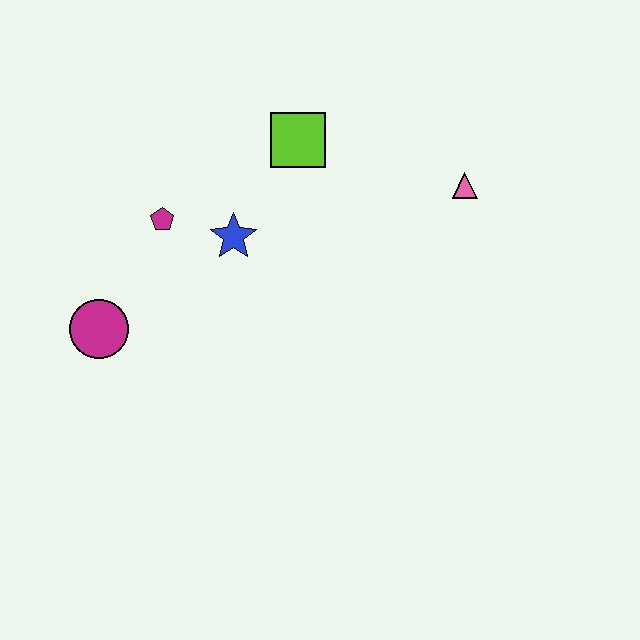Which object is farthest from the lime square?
The magenta circle is farthest from the lime square.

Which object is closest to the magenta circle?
The magenta pentagon is closest to the magenta circle.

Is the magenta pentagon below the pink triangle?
Yes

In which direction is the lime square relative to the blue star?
The lime square is above the blue star.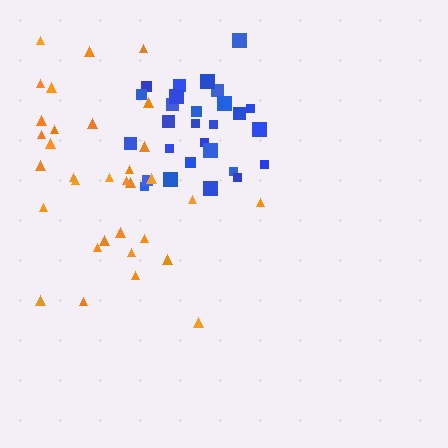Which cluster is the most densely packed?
Blue.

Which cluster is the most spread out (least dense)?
Orange.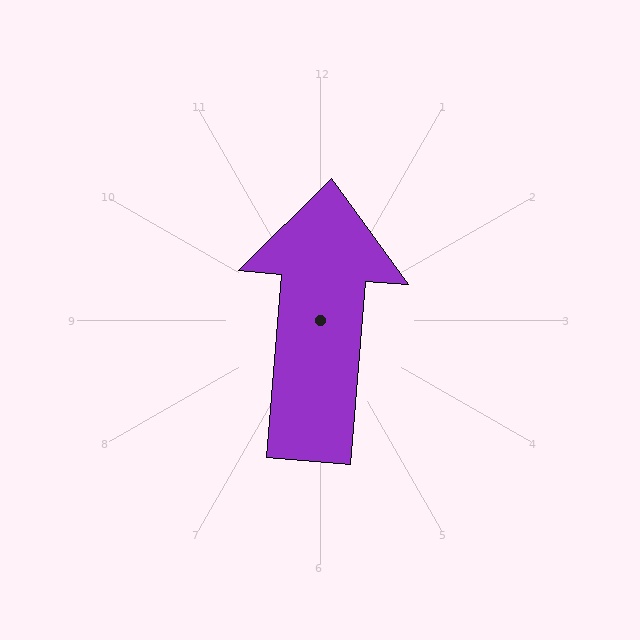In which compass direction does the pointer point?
North.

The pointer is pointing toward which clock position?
Roughly 12 o'clock.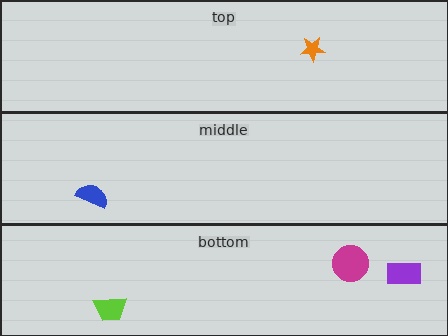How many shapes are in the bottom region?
3.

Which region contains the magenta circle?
The bottom region.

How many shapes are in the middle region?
1.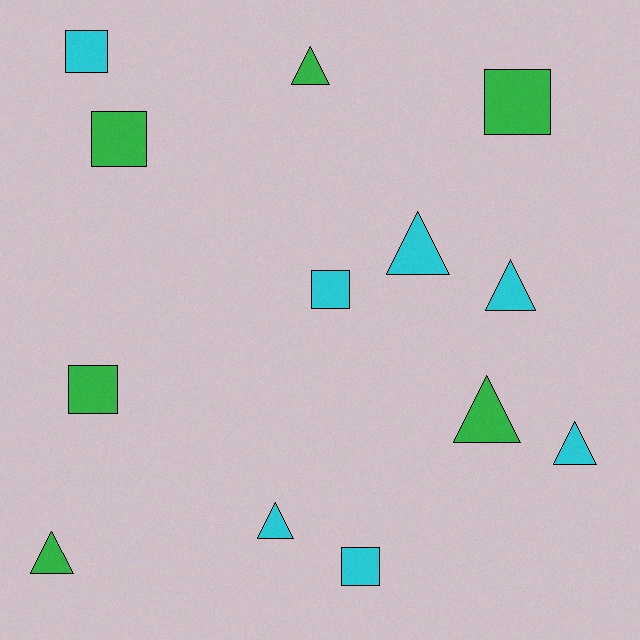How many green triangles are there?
There are 3 green triangles.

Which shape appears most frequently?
Triangle, with 7 objects.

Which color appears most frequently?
Cyan, with 7 objects.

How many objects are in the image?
There are 13 objects.